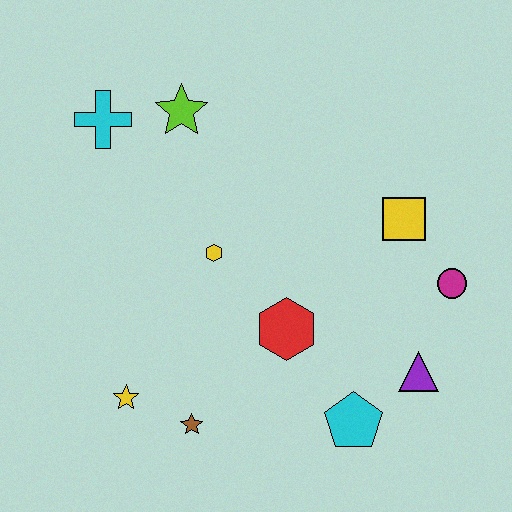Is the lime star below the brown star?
No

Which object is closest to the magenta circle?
The yellow square is closest to the magenta circle.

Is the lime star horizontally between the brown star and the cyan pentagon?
No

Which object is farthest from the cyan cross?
The purple triangle is farthest from the cyan cross.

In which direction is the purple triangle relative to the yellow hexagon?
The purple triangle is to the right of the yellow hexagon.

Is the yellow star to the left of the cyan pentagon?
Yes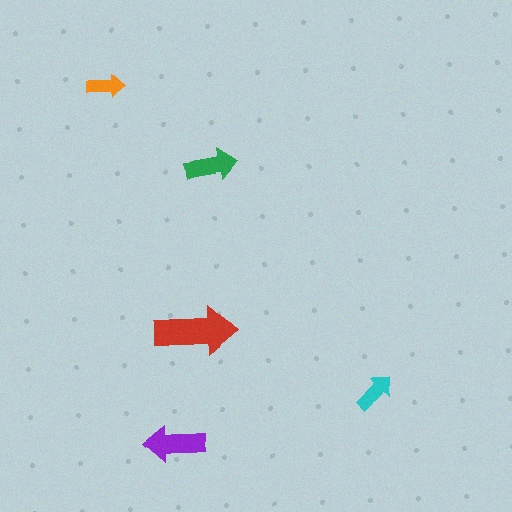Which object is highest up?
The orange arrow is topmost.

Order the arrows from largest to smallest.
the red one, the purple one, the green one, the cyan one, the orange one.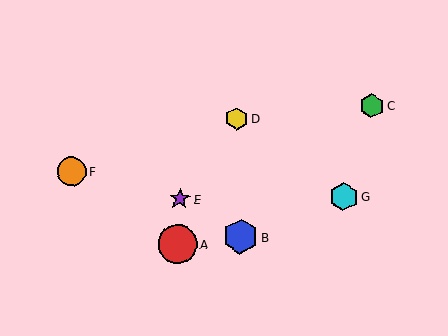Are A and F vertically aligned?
No, A is at x≈178 and F is at x≈72.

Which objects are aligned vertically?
Objects A, E are aligned vertically.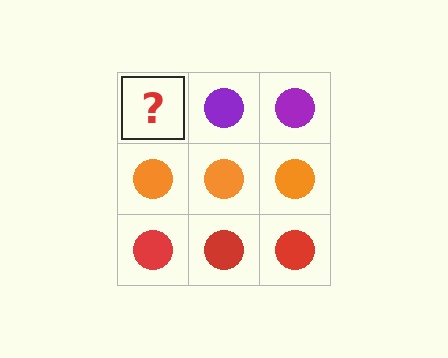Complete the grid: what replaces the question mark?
The question mark should be replaced with a purple circle.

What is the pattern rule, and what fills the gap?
The rule is that each row has a consistent color. The gap should be filled with a purple circle.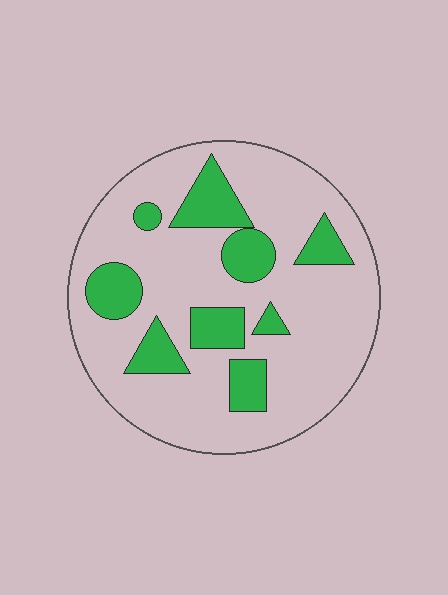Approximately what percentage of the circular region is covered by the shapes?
Approximately 25%.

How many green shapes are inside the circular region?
9.